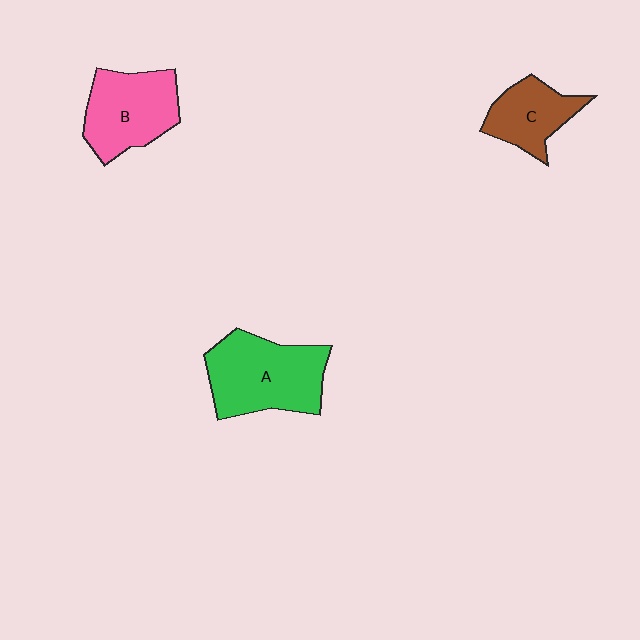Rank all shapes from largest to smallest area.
From largest to smallest: A (green), B (pink), C (brown).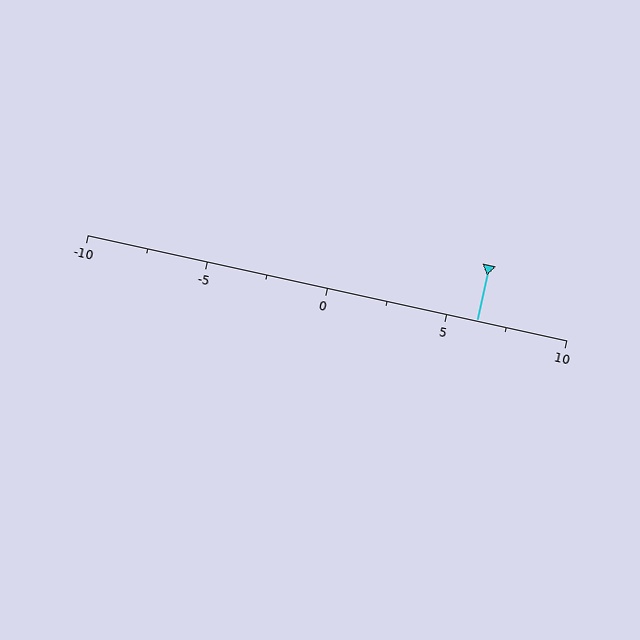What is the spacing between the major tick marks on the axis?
The major ticks are spaced 5 apart.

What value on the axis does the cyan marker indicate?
The marker indicates approximately 6.2.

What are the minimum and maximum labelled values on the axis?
The axis runs from -10 to 10.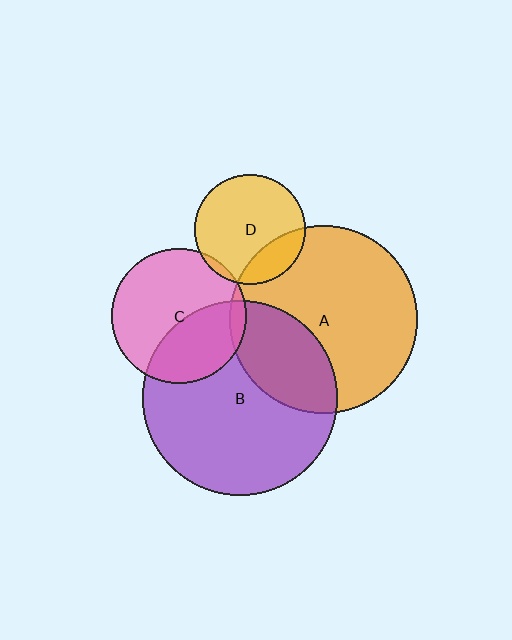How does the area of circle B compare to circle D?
Approximately 3.1 times.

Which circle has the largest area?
Circle B (purple).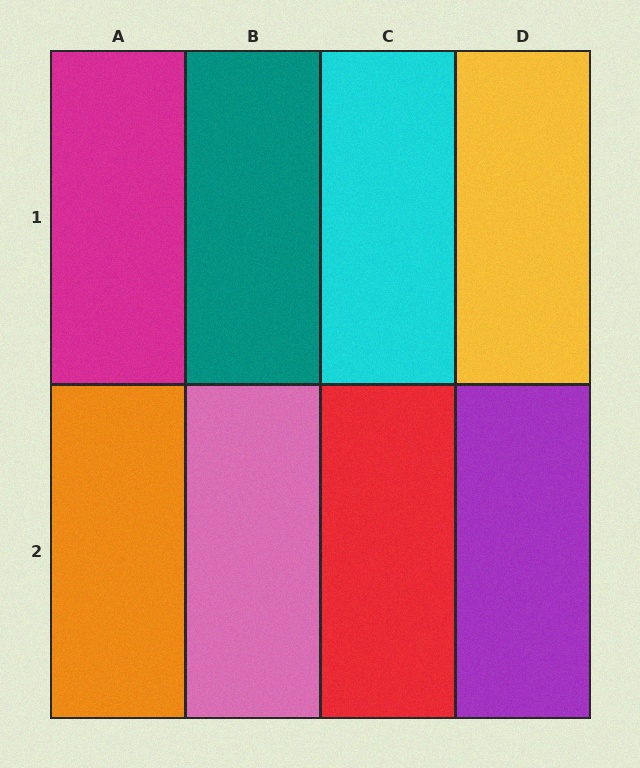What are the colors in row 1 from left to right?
Magenta, teal, cyan, yellow.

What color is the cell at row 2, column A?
Orange.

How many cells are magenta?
1 cell is magenta.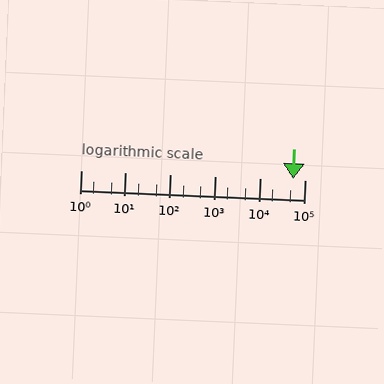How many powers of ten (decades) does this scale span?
The scale spans 5 decades, from 1 to 100000.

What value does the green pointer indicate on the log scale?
The pointer indicates approximately 55000.